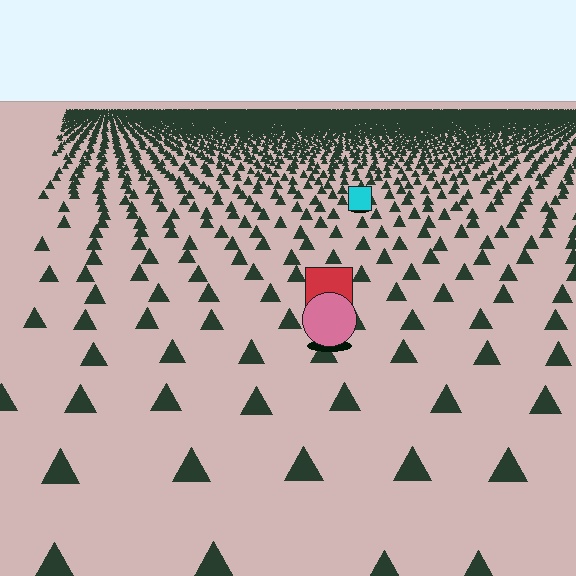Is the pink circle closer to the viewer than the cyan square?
Yes. The pink circle is closer — you can tell from the texture gradient: the ground texture is coarser near it.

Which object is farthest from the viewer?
The cyan square is farthest from the viewer. It appears smaller and the ground texture around it is denser.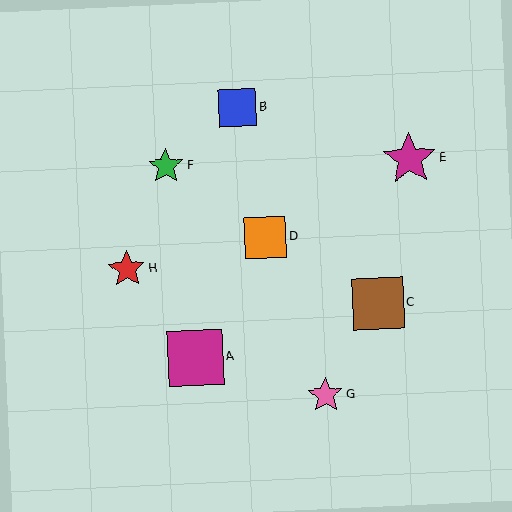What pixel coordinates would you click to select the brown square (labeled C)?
Click at (378, 304) to select the brown square C.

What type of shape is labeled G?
Shape G is a pink star.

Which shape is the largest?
The magenta square (labeled A) is the largest.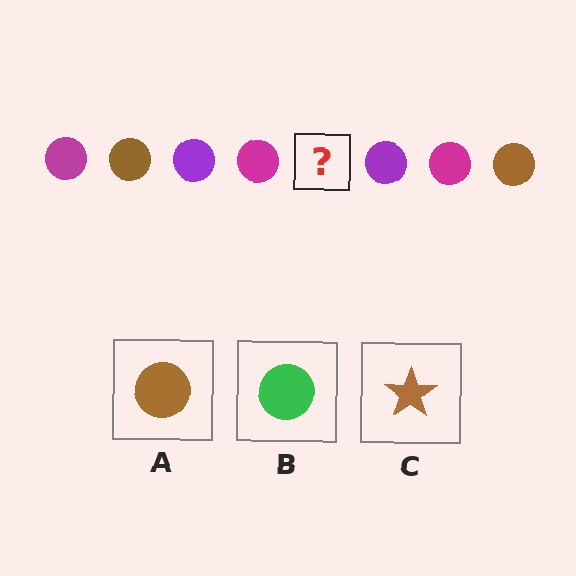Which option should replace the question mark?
Option A.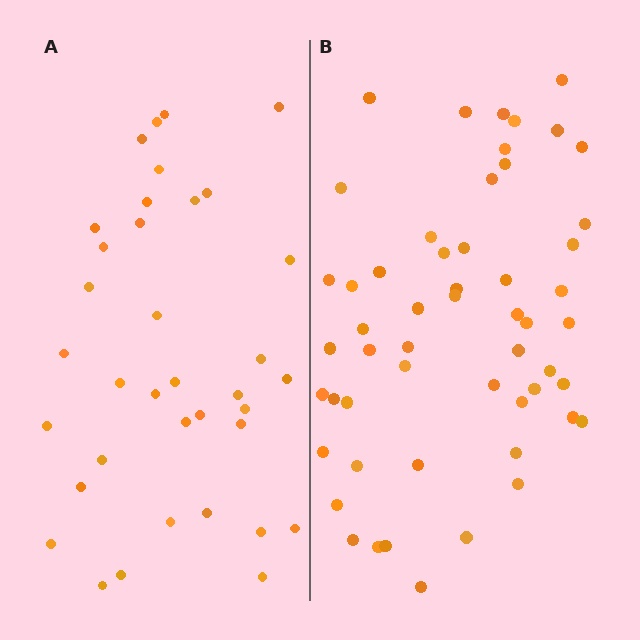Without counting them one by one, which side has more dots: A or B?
Region B (the right region) has more dots.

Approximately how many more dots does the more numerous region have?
Region B has approximately 20 more dots than region A.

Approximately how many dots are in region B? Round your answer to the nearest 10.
About 50 dots. (The exact count is 54, which rounds to 50.)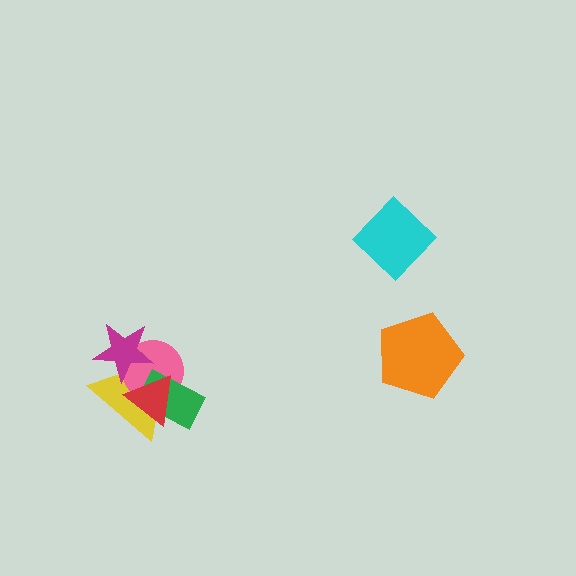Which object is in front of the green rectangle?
The red triangle is in front of the green rectangle.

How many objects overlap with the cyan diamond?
0 objects overlap with the cyan diamond.